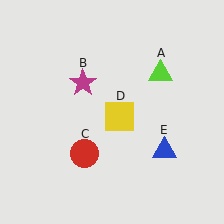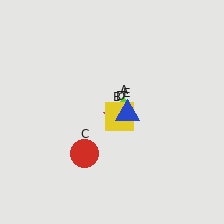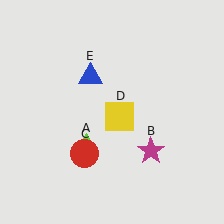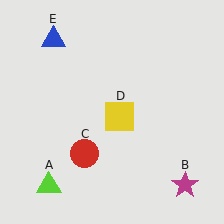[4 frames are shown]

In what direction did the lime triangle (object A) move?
The lime triangle (object A) moved down and to the left.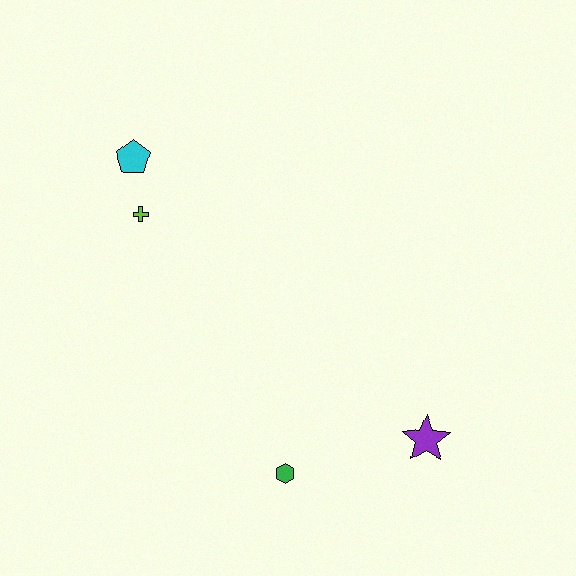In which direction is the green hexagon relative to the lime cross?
The green hexagon is below the lime cross.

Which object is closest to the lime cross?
The cyan pentagon is closest to the lime cross.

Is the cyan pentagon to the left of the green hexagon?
Yes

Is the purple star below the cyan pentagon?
Yes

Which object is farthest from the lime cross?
The purple star is farthest from the lime cross.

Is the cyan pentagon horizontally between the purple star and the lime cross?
No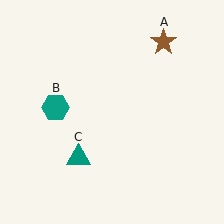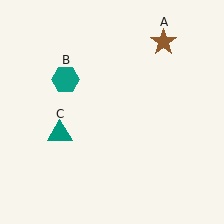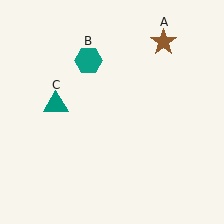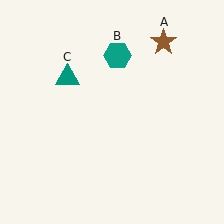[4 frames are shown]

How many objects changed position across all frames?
2 objects changed position: teal hexagon (object B), teal triangle (object C).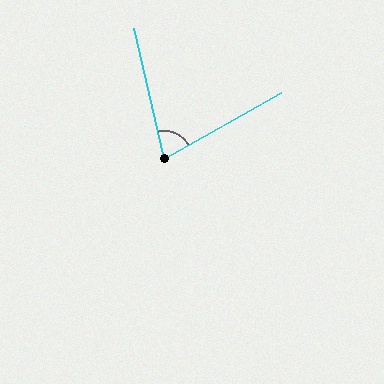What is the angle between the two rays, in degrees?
Approximately 74 degrees.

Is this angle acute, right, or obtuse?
It is acute.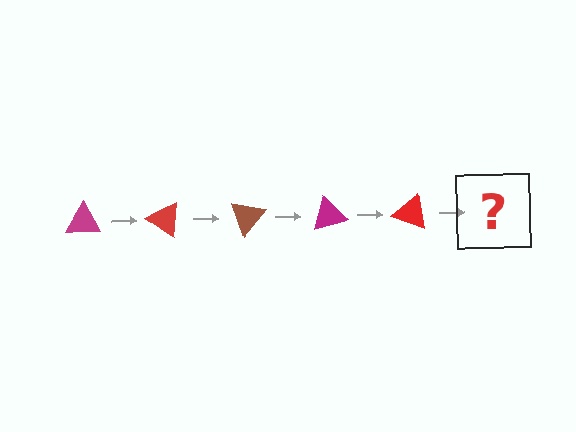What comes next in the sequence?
The next element should be a brown triangle, rotated 175 degrees from the start.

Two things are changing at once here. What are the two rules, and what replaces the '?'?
The two rules are that it rotates 35 degrees each step and the color cycles through magenta, red, and brown. The '?' should be a brown triangle, rotated 175 degrees from the start.